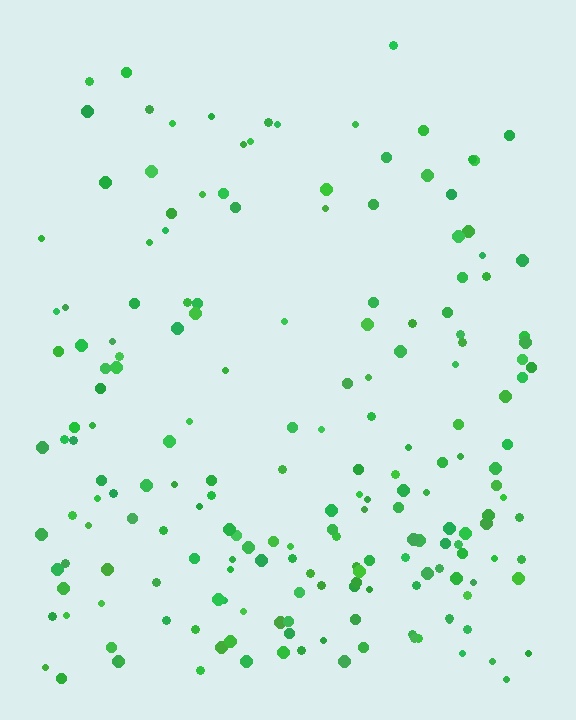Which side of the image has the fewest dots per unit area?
The top.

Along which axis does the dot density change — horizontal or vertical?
Vertical.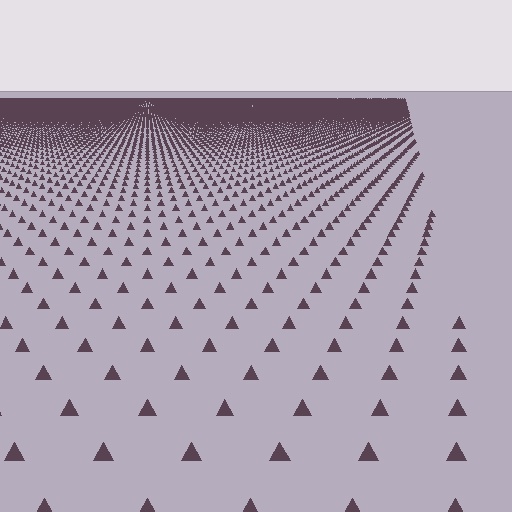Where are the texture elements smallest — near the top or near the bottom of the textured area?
Near the top.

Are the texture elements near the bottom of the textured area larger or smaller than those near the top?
Larger. Near the bottom, elements are closer to the viewer and appear at a bigger on-screen size.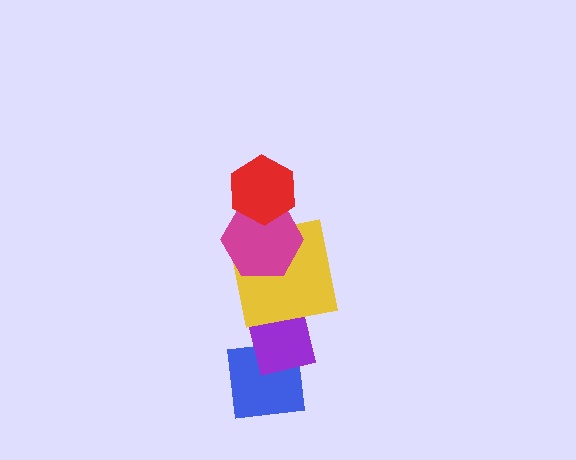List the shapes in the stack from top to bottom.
From top to bottom: the red hexagon, the magenta hexagon, the yellow square, the purple rectangle, the blue square.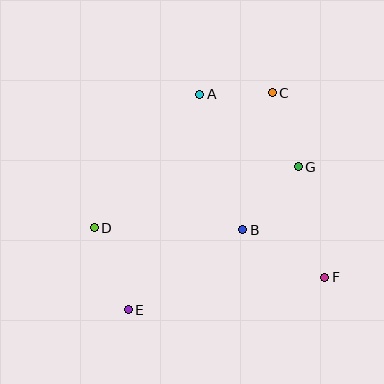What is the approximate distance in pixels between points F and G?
The distance between F and G is approximately 113 pixels.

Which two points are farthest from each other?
Points C and E are farthest from each other.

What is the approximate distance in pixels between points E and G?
The distance between E and G is approximately 222 pixels.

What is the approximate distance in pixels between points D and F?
The distance between D and F is approximately 235 pixels.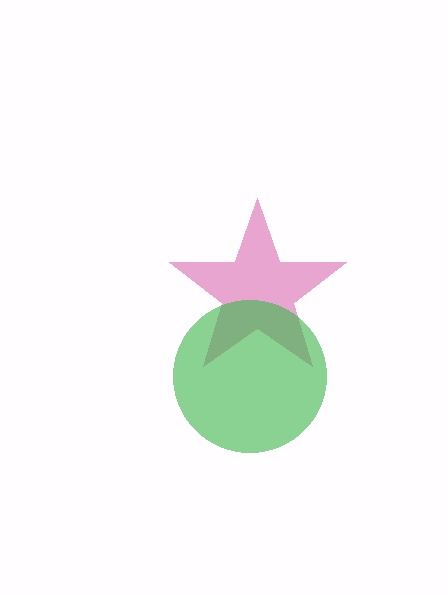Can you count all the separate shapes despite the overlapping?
Yes, there are 2 separate shapes.